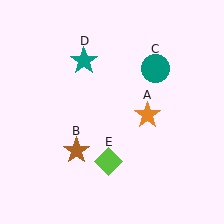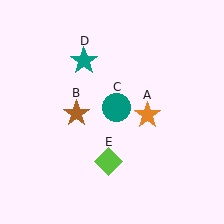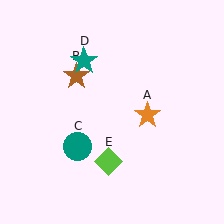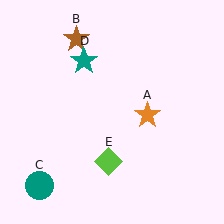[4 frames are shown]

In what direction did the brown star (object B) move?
The brown star (object B) moved up.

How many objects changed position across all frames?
2 objects changed position: brown star (object B), teal circle (object C).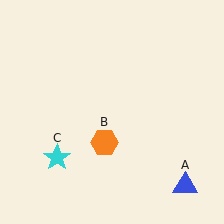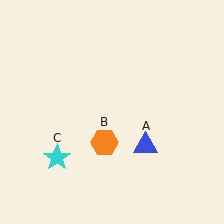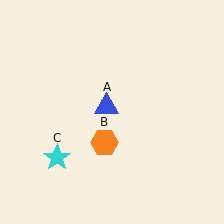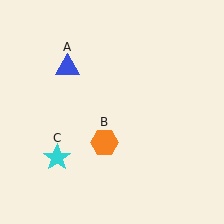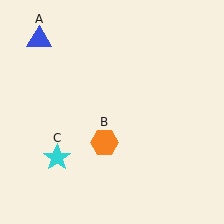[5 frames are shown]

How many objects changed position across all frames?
1 object changed position: blue triangle (object A).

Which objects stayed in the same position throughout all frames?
Orange hexagon (object B) and cyan star (object C) remained stationary.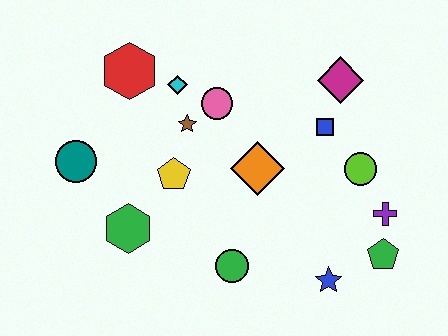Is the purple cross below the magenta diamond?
Yes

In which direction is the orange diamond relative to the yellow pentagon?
The orange diamond is to the right of the yellow pentagon.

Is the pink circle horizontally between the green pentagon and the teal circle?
Yes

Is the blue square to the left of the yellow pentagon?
No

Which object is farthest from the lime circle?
The teal circle is farthest from the lime circle.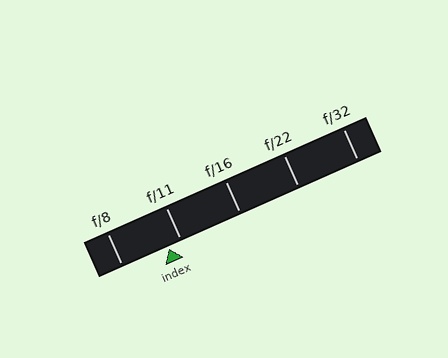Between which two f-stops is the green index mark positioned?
The index mark is between f/8 and f/11.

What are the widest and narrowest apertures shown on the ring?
The widest aperture shown is f/8 and the narrowest is f/32.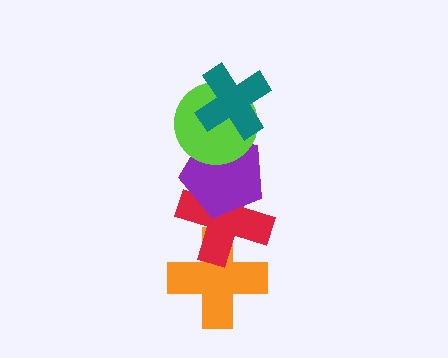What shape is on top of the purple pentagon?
The lime circle is on top of the purple pentagon.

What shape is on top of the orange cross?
The red cross is on top of the orange cross.